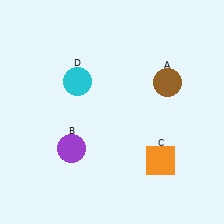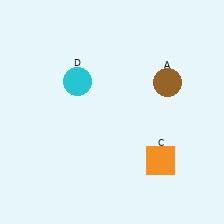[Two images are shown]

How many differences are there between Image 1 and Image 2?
There is 1 difference between the two images.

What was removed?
The purple circle (B) was removed in Image 2.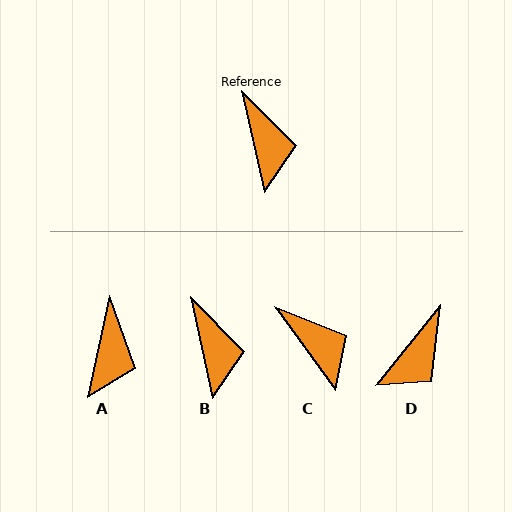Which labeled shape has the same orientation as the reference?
B.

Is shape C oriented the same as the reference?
No, it is off by about 23 degrees.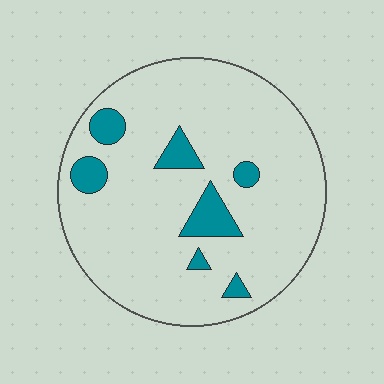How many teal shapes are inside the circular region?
7.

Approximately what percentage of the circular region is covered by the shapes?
Approximately 10%.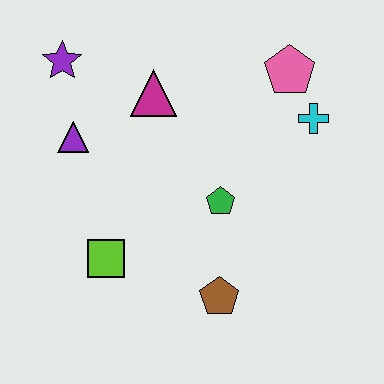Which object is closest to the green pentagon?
The brown pentagon is closest to the green pentagon.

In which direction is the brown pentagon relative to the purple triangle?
The brown pentagon is below the purple triangle.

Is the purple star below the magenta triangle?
No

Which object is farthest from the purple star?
The brown pentagon is farthest from the purple star.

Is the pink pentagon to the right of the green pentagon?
Yes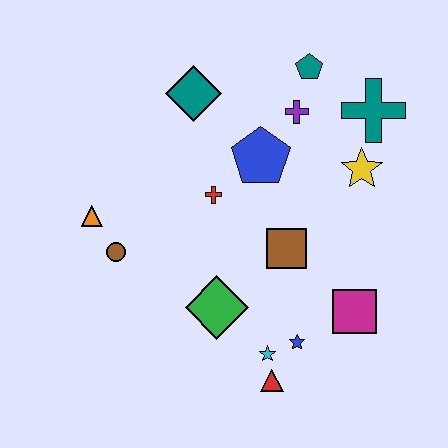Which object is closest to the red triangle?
The cyan star is closest to the red triangle.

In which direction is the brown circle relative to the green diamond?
The brown circle is to the left of the green diamond.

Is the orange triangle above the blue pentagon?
No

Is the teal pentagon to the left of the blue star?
No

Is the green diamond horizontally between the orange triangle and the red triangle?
Yes